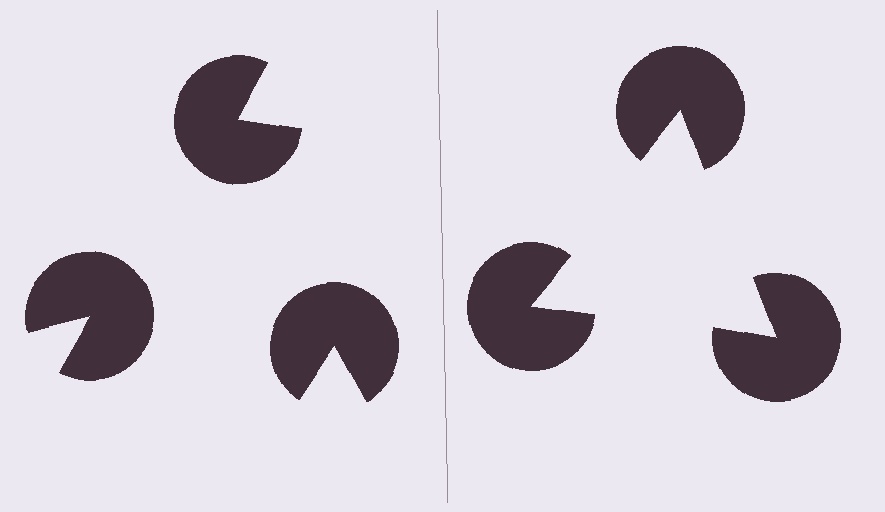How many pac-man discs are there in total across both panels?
6 — 3 on each side.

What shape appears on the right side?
An illusory triangle.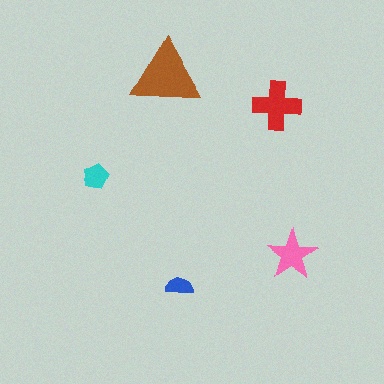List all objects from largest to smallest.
The brown triangle, the red cross, the pink star, the cyan pentagon, the blue semicircle.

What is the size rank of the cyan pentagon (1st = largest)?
4th.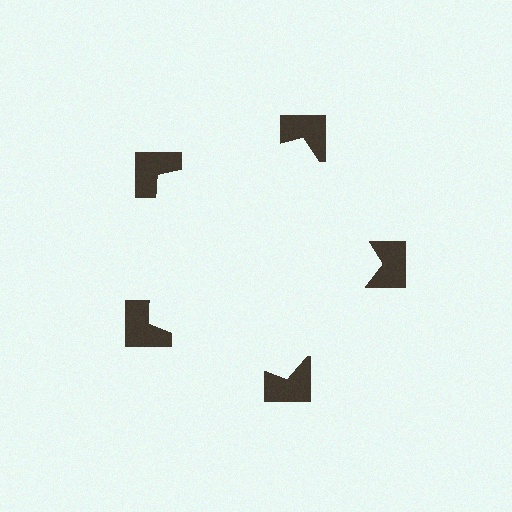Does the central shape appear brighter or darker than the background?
It typically appears slightly brighter than the background, even though no actual brightness change is drawn.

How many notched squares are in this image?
There are 5 — one at each vertex of the illusory pentagon.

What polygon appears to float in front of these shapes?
An illusory pentagon — its edges are inferred from the aligned wedge cuts in the notched squares, not physically drawn.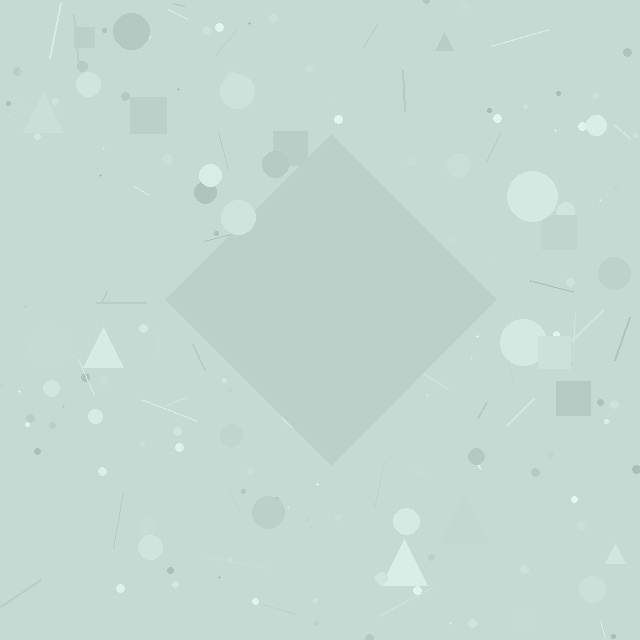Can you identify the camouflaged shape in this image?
The camouflaged shape is a diamond.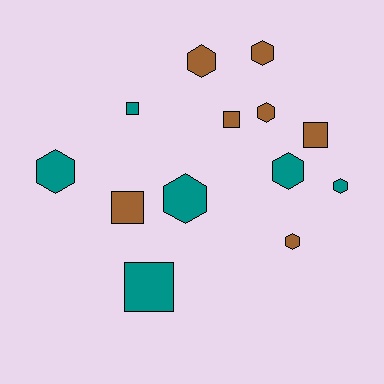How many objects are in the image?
There are 13 objects.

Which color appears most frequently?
Brown, with 7 objects.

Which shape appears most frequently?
Hexagon, with 8 objects.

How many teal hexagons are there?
There are 4 teal hexagons.